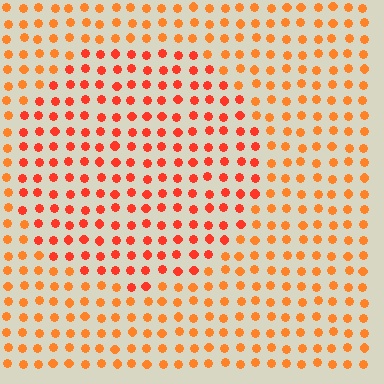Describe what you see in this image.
The image is filled with small orange elements in a uniform arrangement. A circle-shaped region is visible where the elements are tinted to a slightly different hue, forming a subtle color boundary.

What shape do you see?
I see a circle.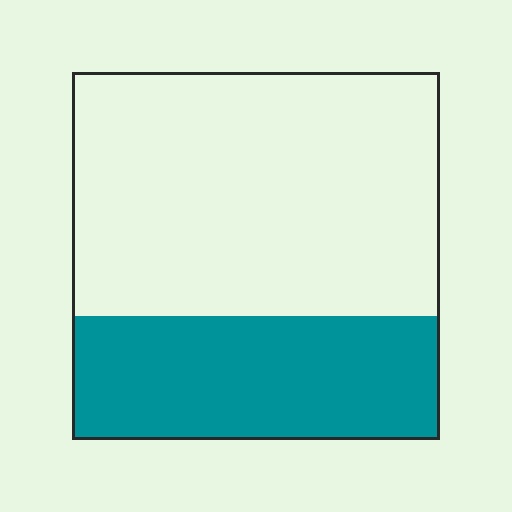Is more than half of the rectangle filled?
No.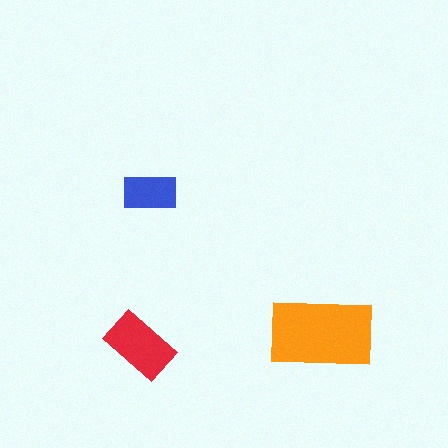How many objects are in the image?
There are 3 objects in the image.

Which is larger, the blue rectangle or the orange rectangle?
The orange one.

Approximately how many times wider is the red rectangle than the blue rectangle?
About 1.5 times wider.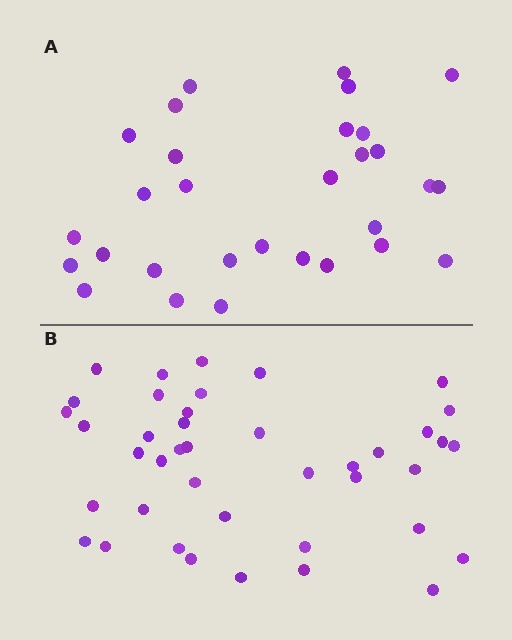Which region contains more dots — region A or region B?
Region B (the bottom region) has more dots.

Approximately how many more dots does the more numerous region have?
Region B has roughly 12 or so more dots than region A.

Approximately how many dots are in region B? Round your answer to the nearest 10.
About 40 dots. (The exact count is 41, which rounds to 40.)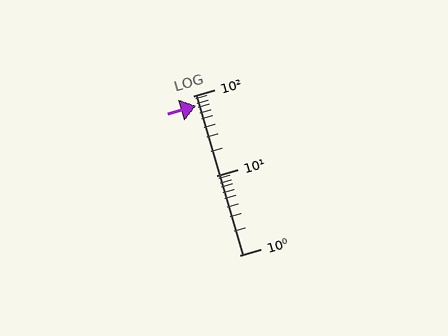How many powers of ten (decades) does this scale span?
The scale spans 2 decades, from 1 to 100.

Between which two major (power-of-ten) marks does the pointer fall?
The pointer is between 10 and 100.